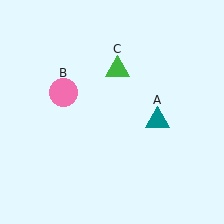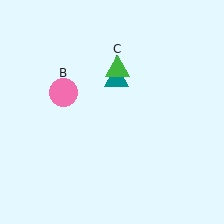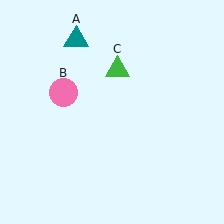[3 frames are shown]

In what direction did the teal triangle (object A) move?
The teal triangle (object A) moved up and to the left.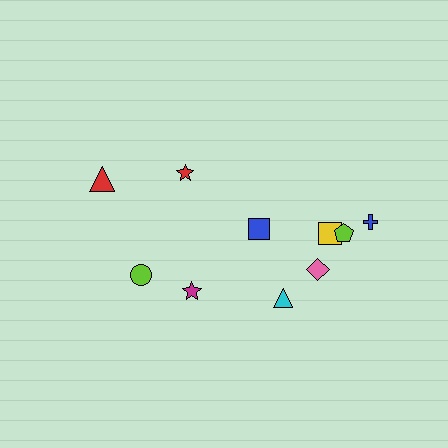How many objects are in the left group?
There are 4 objects.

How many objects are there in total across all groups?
There are 10 objects.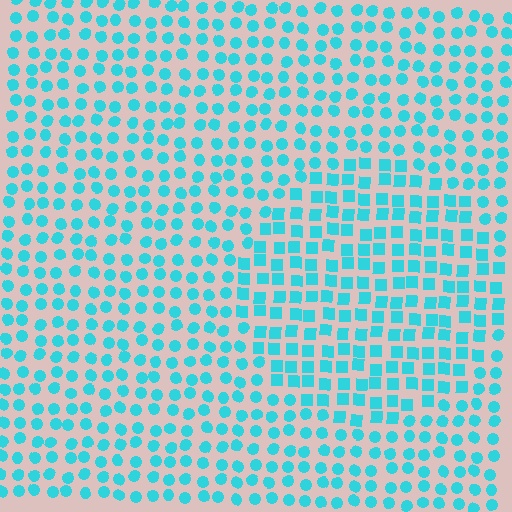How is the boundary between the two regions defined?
The boundary is defined by a change in element shape: squares inside vs. circles outside. All elements share the same color and spacing.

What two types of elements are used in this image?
The image uses squares inside the circle region and circles outside it.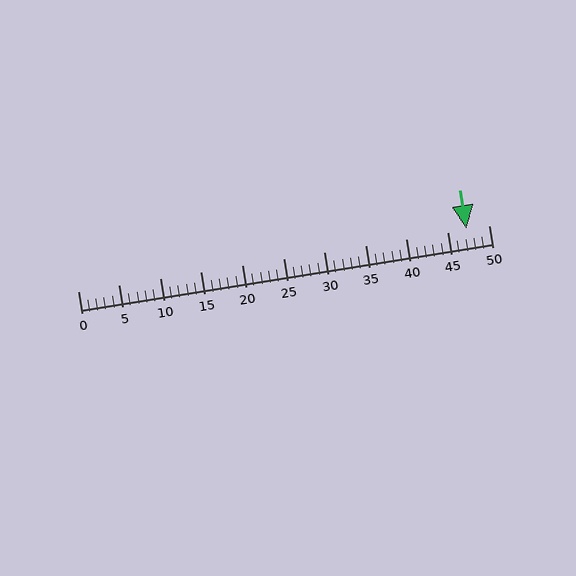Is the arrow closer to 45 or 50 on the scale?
The arrow is closer to 45.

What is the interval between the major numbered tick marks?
The major tick marks are spaced 5 units apart.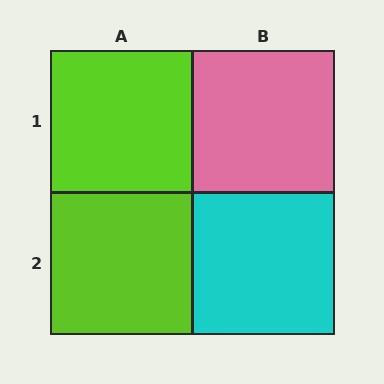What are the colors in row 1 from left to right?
Lime, pink.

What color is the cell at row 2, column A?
Lime.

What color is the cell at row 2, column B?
Cyan.